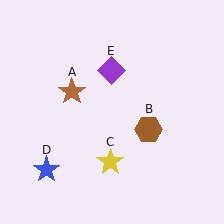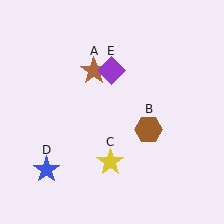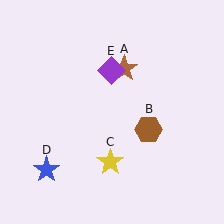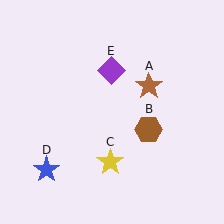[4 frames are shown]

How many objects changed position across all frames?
1 object changed position: brown star (object A).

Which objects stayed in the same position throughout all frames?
Brown hexagon (object B) and yellow star (object C) and blue star (object D) and purple diamond (object E) remained stationary.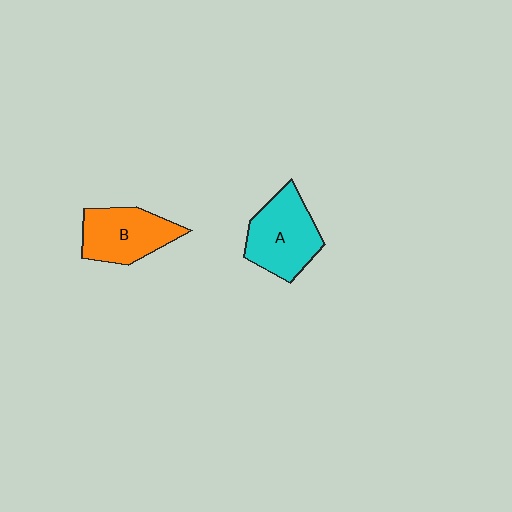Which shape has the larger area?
Shape A (cyan).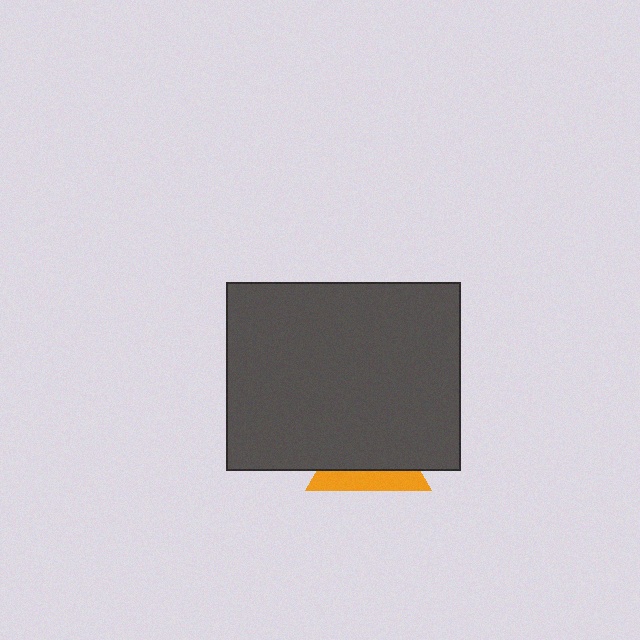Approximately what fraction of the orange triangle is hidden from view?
Roughly 67% of the orange triangle is hidden behind the dark gray rectangle.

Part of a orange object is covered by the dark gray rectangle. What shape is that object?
It is a triangle.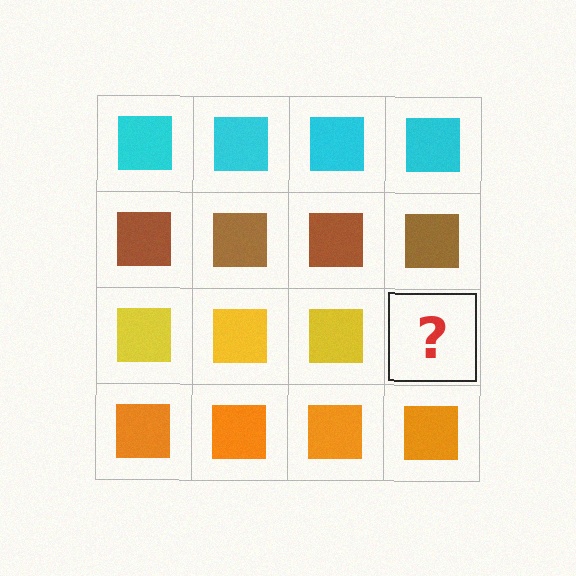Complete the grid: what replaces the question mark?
The question mark should be replaced with a yellow square.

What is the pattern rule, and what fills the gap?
The rule is that each row has a consistent color. The gap should be filled with a yellow square.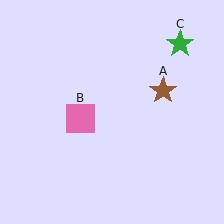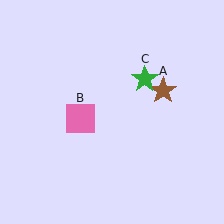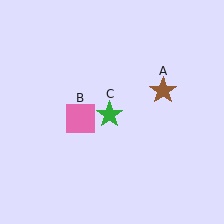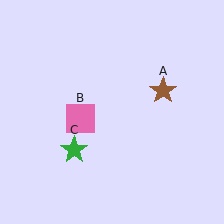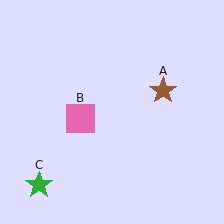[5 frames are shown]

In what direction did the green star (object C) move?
The green star (object C) moved down and to the left.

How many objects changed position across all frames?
1 object changed position: green star (object C).